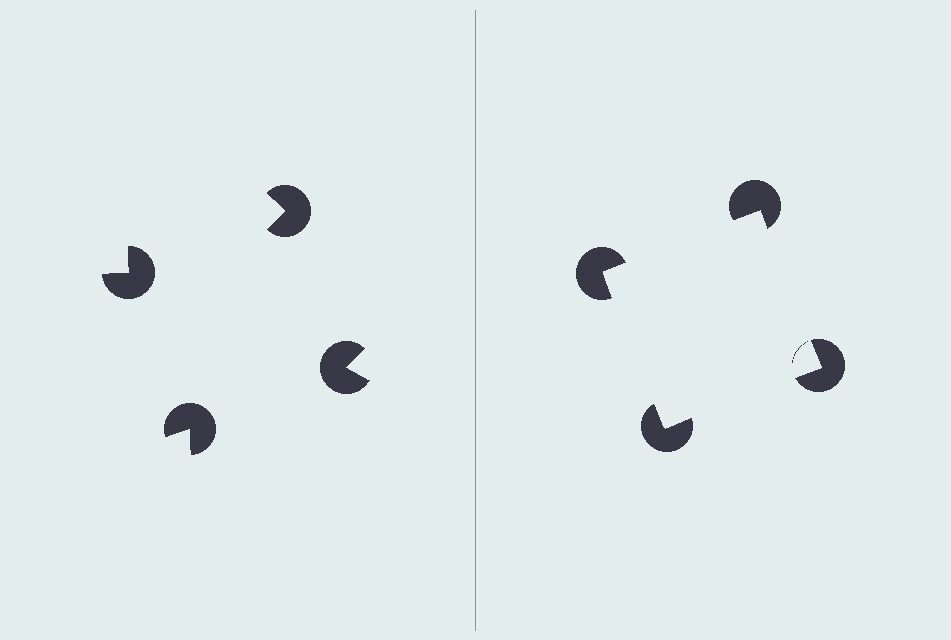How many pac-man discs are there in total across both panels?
8 — 4 on each side.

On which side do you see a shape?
An illusory square appears on the right side. On the left side the wedge cuts are rotated, so no coherent shape forms.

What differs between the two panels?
The pac-man discs are positioned identically on both sides; only the wedge orientations differ. On the right they align to a square; on the left they are misaligned.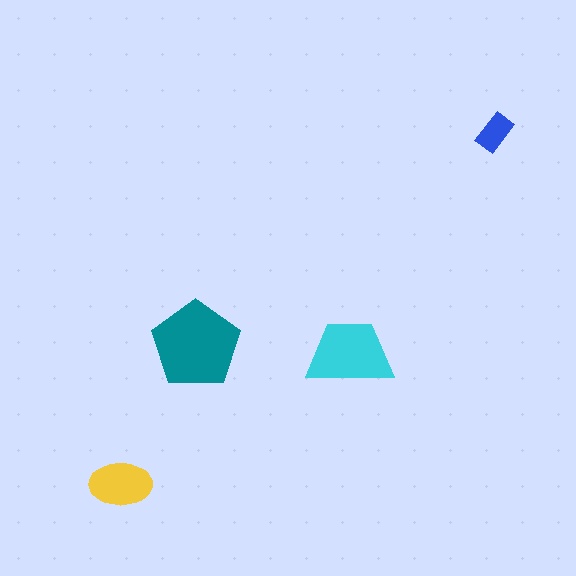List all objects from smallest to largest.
The blue rectangle, the yellow ellipse, the cyan trapezoid, the teal pentagon.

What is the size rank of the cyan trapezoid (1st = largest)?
2nd.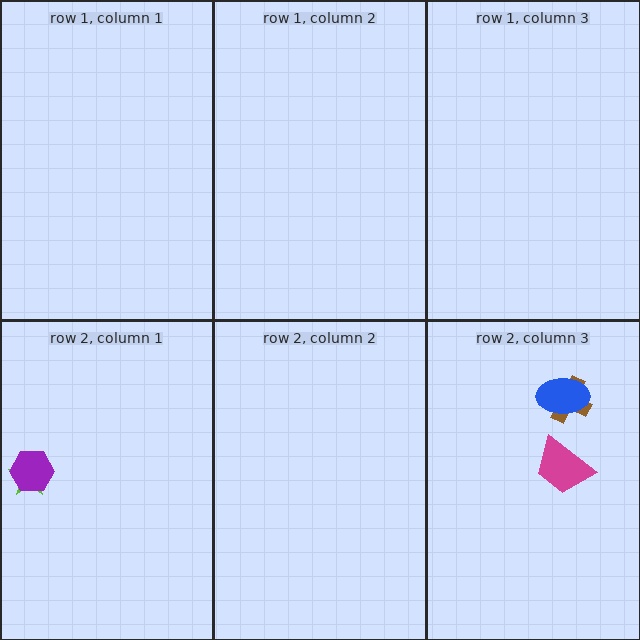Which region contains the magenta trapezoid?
The row 2, column 3 region.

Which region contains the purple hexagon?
The row 2, column 1 region.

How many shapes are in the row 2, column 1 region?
2.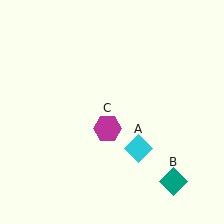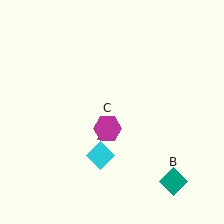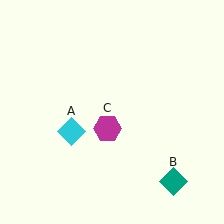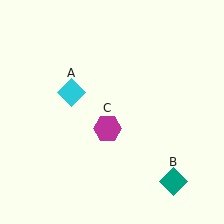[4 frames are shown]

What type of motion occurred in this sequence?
The cyan diamond (object A) rotated clockwise around the center of the scene.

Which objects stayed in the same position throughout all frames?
Teal diamond (object B) and magenta hexagon (object C) remained stationary.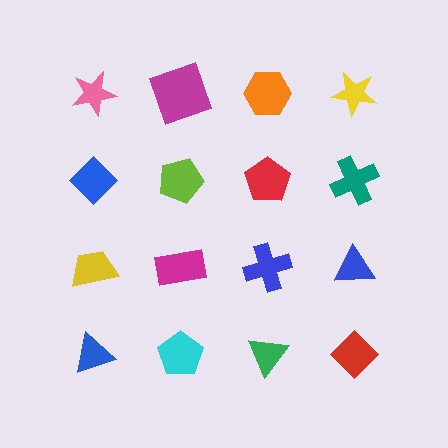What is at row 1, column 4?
A yellow star.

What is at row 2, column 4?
A teal cross.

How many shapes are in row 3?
4 shapes.